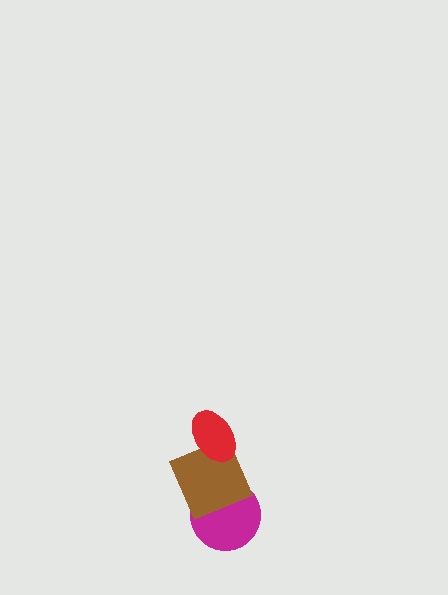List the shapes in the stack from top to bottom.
From top to bottom: the red ellipse, the brown square, the magenta circle.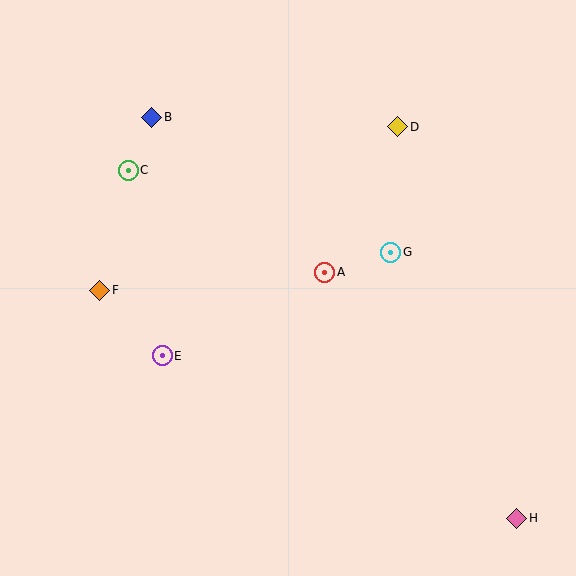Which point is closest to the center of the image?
Point A at (325, 272) is closest to the center.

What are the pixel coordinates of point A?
Point A is at (325, 272).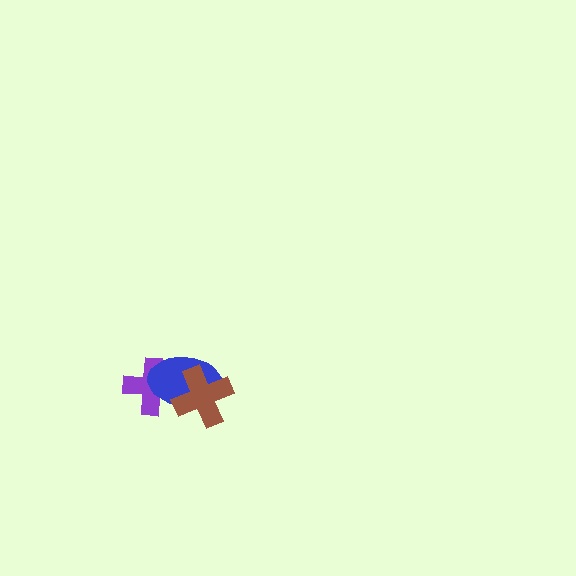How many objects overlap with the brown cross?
2 objects overlap with the brown cross.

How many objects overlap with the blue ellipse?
2 objects overlap with the blue ellipse.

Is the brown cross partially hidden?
No, no other shape covers it.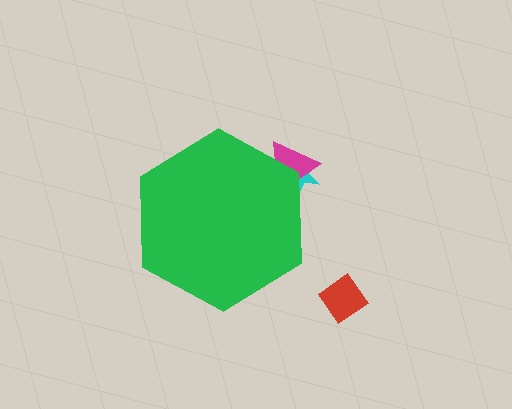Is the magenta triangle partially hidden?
Yes, the magenta triangle is partially hidden behind the green hexagon.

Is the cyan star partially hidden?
Yes, the cyan star is partially hidden behind the green hexagon.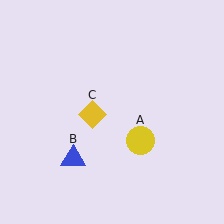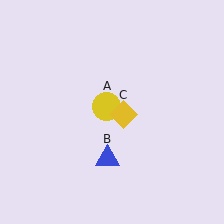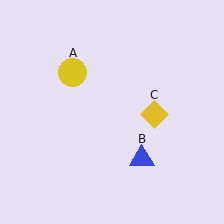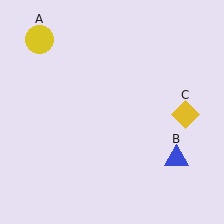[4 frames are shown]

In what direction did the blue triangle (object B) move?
The blue triangle (object B) moved right.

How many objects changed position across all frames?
3 objects changed position: yellow circle (object A), blue triangle (object B), yellow diamond (object C).